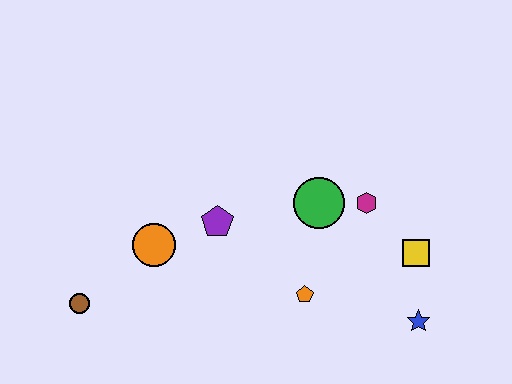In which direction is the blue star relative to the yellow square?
The blue star is below the yellow square.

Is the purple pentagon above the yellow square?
Yes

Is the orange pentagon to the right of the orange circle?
Yes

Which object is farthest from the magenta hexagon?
The brown circle is farthest from the magenta hexagon.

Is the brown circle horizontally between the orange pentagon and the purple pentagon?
No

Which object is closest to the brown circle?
The orange circle is closest to the brown circle.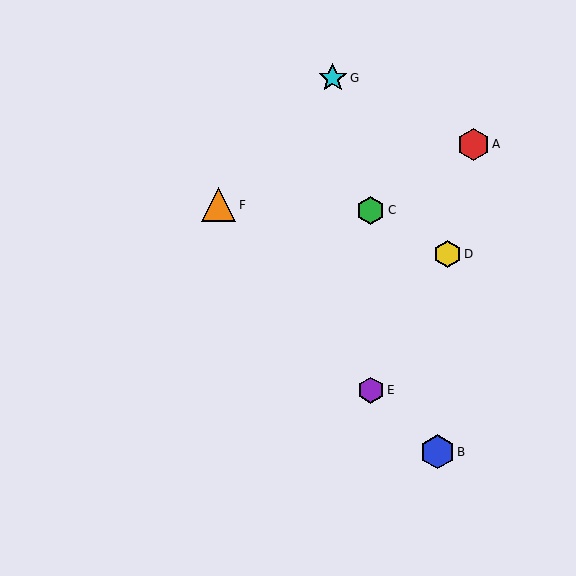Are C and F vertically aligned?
No, C is at x≈371 and F is at x≈219.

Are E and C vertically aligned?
Yes, both are at x≈371.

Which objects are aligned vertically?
Objects C, E are aligned vertically.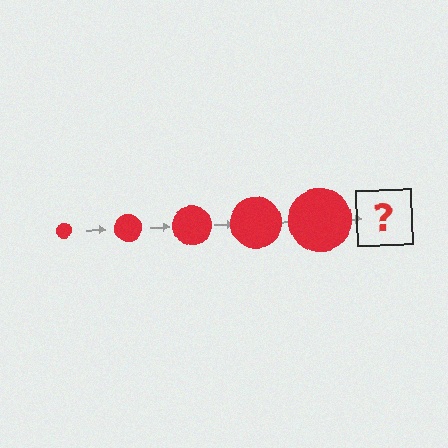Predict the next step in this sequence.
The next step is a red circle, larger than the previous one.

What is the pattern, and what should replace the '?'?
The pattern is that the circle gets progressively larger each step. The '?' should be a red circle, larger than the previous one.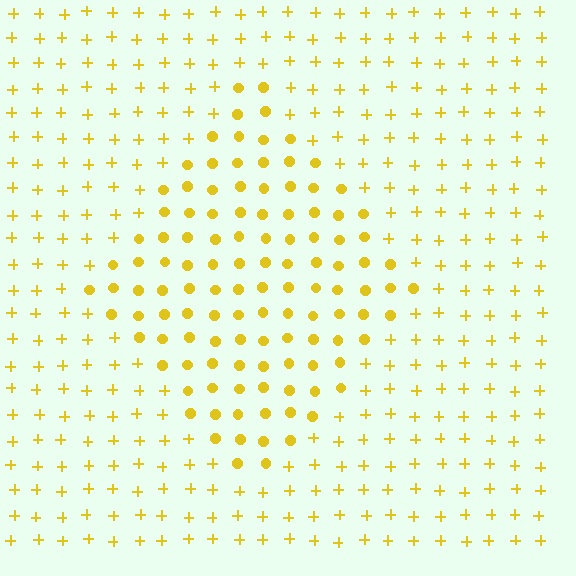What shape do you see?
I see a diamond.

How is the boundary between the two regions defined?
The boundary is defined by a change in element shape: circles inside vs. plus signs outside. All elements share the same color and spacing.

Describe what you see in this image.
The image is filled with small yellow elements arranged in a uniform grid. A diamond-shaped region contains circles, while the surrounding area contains plus signs. The boundary is defined purely by the change in element shape.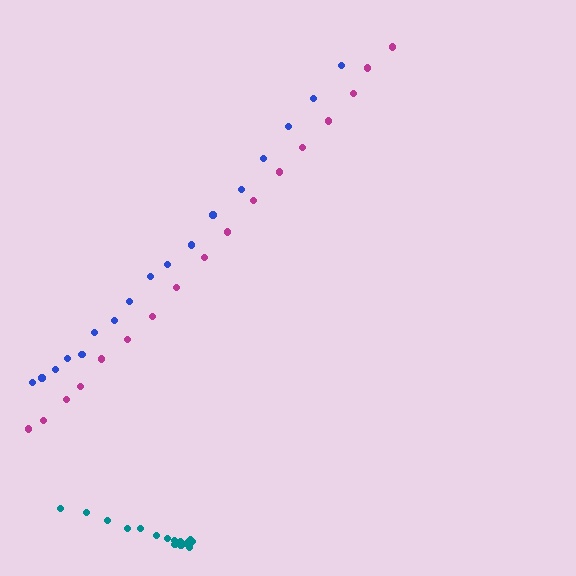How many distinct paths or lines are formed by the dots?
There are 3 distinct paths.